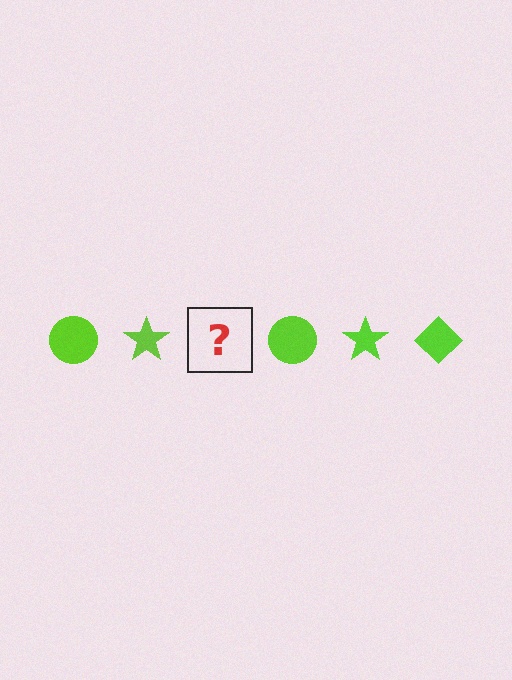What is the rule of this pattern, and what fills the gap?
The rule is that the pattern cycles through circle, star, diamond shapes in lime. The gap should be filled with a lime diamond.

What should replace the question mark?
The question mark should be replaced with a lime diamond.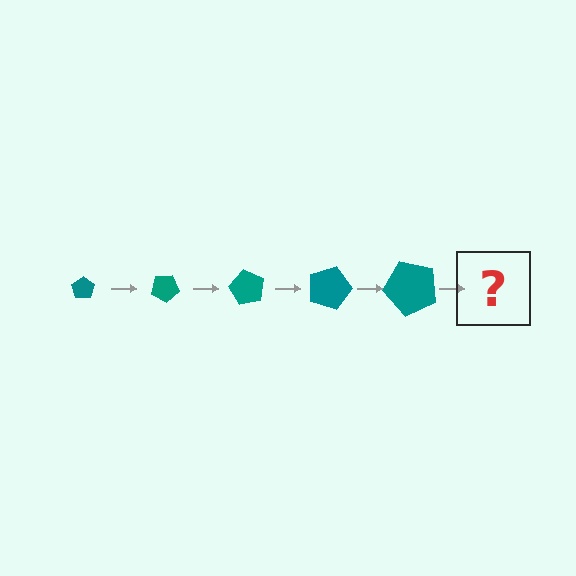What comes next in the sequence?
The next element should be a pentagon, larger than the previous one and rotated 150 degrees from the start.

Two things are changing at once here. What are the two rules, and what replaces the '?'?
The two rules are that the pentagon grows larger each step and it rotates 30 degrees each step. The '?' should be a pentagon, larger than the previous one and rotated 150 degrees from the start.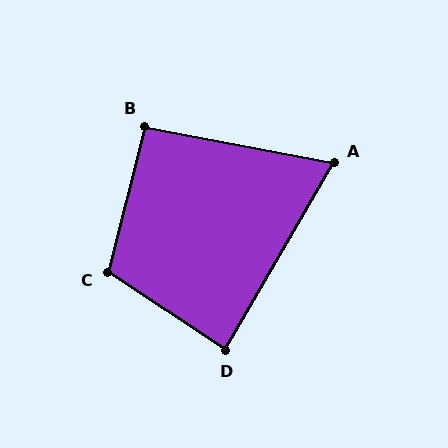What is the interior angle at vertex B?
Approximately 93 degrees (approximately right).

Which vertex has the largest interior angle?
C, at approximately 109 degrees.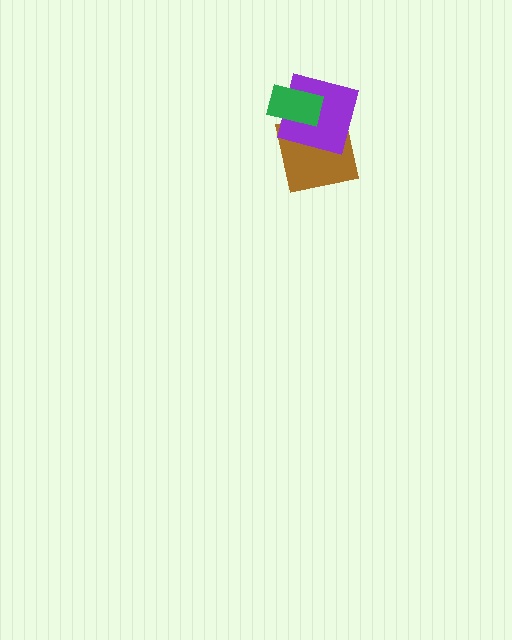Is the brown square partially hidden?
Yes, it is partially covered by another shape.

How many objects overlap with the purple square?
2 objects overlap with the purple square.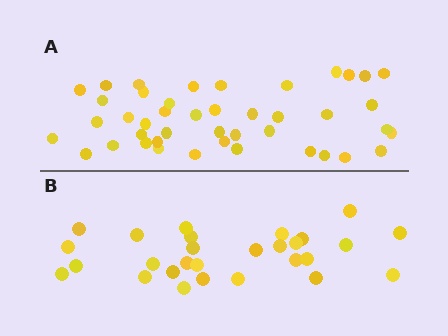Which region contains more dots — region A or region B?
Region A (the top region) has more dots.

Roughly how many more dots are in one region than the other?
Region A has approximately 15 more dots than region B.